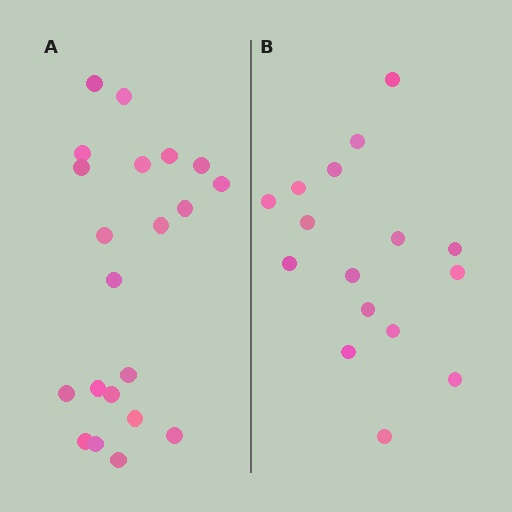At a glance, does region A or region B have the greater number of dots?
Region A (the left region) has more dots.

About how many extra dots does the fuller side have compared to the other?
Region A has about 5 more dots than region B.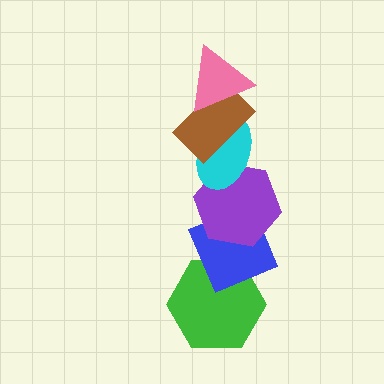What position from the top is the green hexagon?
The green hexagon is 6th from the top.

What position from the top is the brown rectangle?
The brown rectangle is 2nd from the top.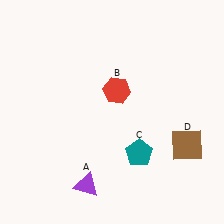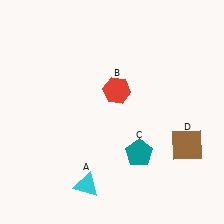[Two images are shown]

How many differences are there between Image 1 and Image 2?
There is 1 difference between the two images.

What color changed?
The triangle (A) changed from purple in Image 1 to cyan in Image 2.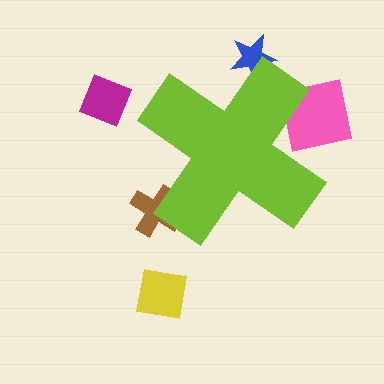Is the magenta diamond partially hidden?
No, the magenta diamond is fully visible.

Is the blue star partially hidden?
Yes, the blue star is partially hidden behind the lime cross.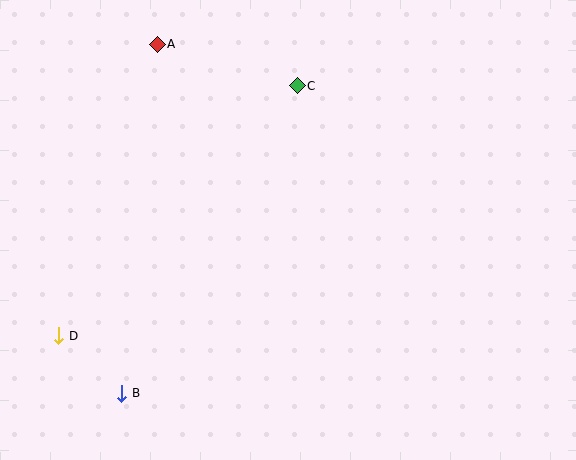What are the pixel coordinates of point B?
Point B is at (122, 393).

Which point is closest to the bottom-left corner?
Point D is closest to the bottom-left corner.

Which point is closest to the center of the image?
Point C at (297, 86) is closest to the center.